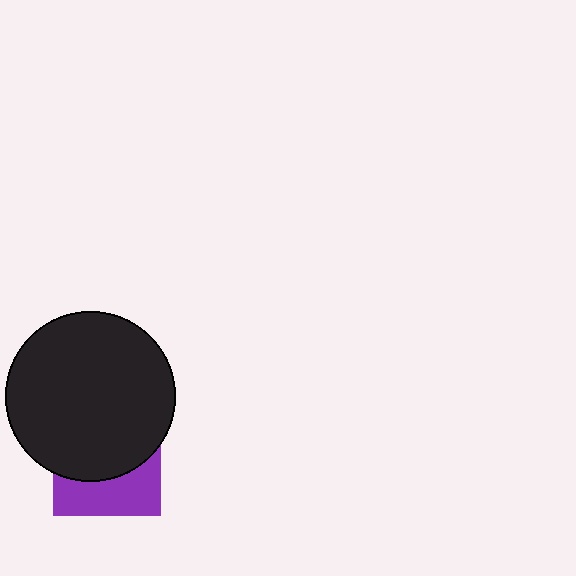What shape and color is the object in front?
The object in front is a black circle.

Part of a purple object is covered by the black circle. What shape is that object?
It is a square.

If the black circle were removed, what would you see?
You would see the complete purple square.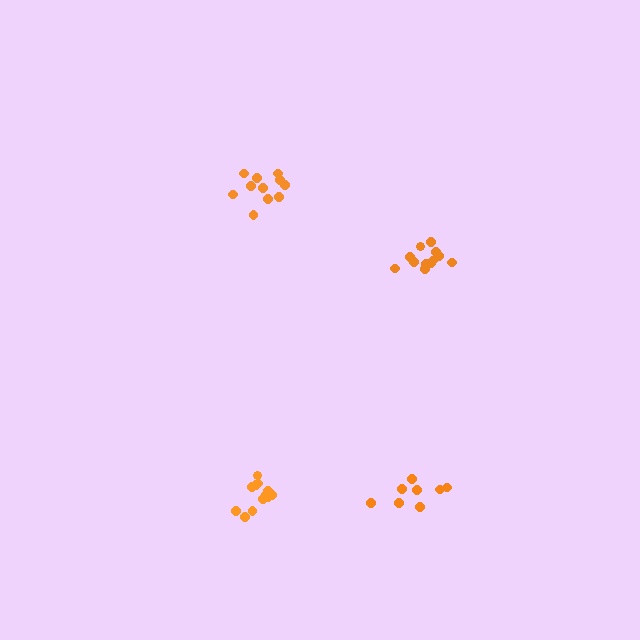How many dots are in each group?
Group 1: 12 dots, Group 2: 13 dots, Group 3: 8 dots, Group 4: 11 dots (44 total).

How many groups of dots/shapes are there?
There are 4 groups.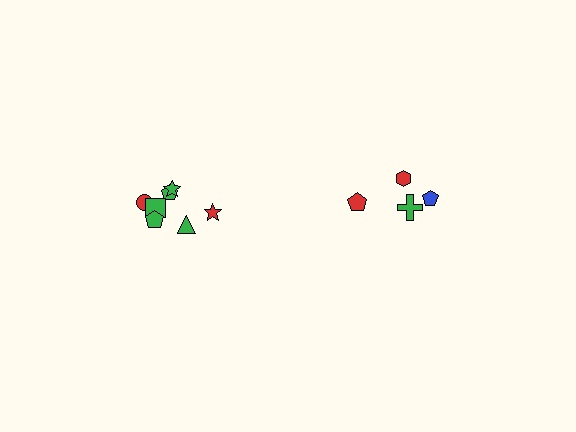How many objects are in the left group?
There are 7 objects.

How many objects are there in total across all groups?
There are 11 objects.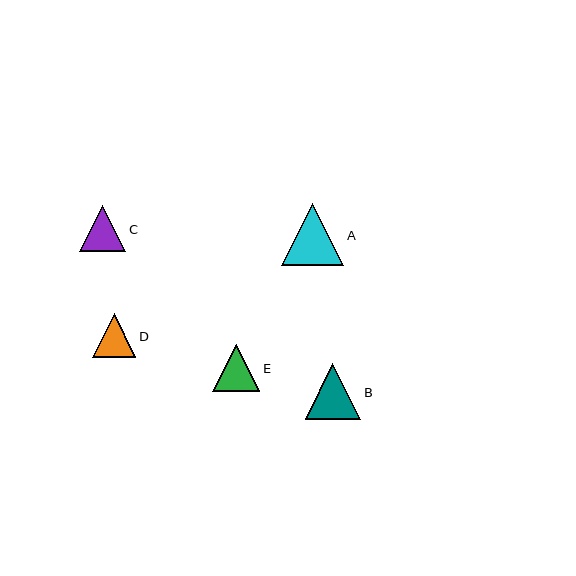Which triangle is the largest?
Triangle A is the largest with a size of approximately 62 pixels.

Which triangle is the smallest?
Triangle D is the smallest with a size of approximately 44 pixels.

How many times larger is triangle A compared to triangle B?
Triangle A is approximately 1.1 times the size of triangle B.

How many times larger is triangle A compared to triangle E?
Triangle A is approximately 1.3 times the size of triangle E.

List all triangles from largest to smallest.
From largest to smallest: A, B, E, C, D.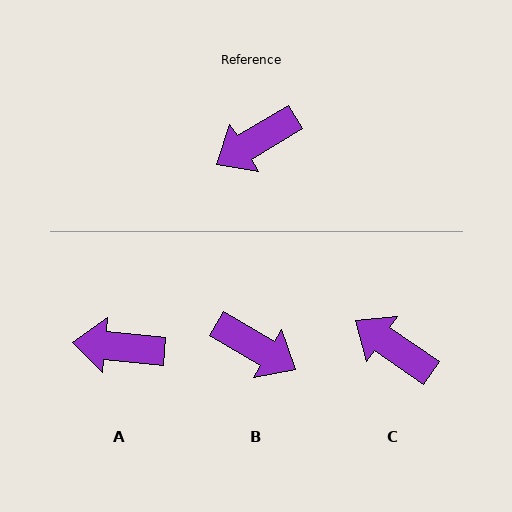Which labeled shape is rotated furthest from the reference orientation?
B, about 119 degrees away.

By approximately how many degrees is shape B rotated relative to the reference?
Approximately 119 degrees counter-clockwise.